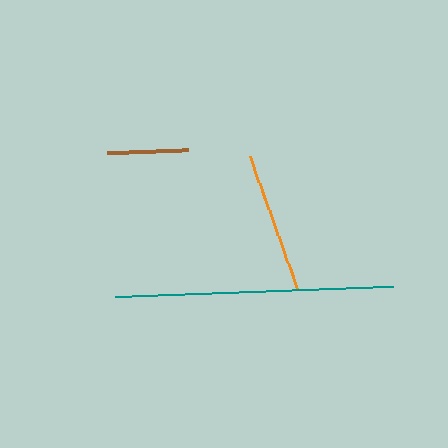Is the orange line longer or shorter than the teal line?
The teal line is longer than the orange line.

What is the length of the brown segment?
The brown segment is approximately 81 pixels long.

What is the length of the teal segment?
The teal segment is approximately 279 pixels long.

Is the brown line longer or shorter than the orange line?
The orange line is longer than the brown line.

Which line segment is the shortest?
The brown line is the shortest at approximately 81 pixels.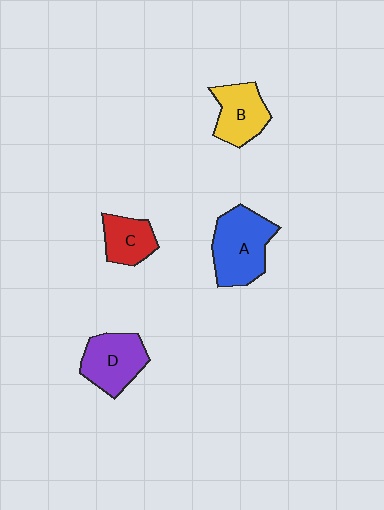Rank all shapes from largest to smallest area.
From largest to smallest: A (blue), D (purple), B (yellow), C (red).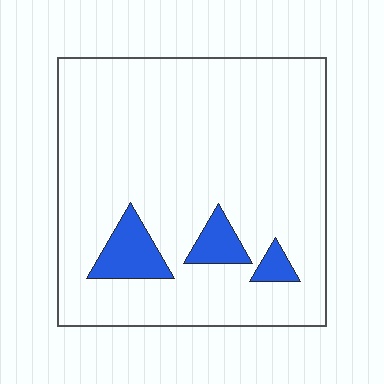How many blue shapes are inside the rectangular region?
3.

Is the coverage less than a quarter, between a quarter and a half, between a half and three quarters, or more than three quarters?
Less than a quarter.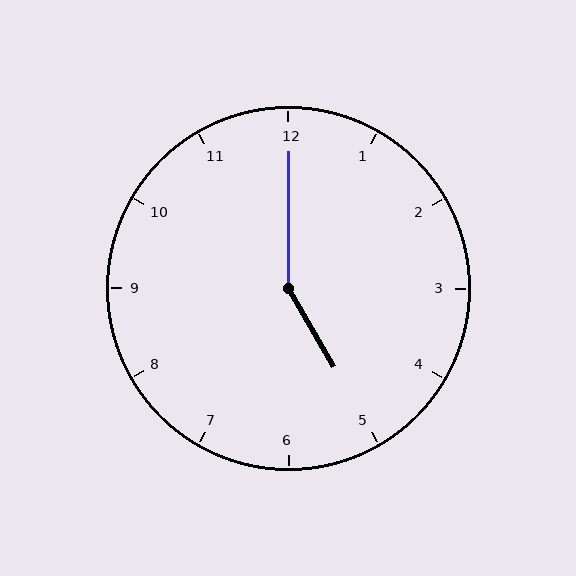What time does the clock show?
5:00.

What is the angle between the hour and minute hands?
Approximately 150 degrees.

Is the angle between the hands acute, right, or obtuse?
It is obtuse.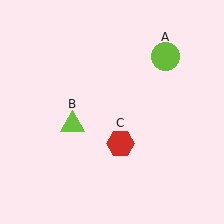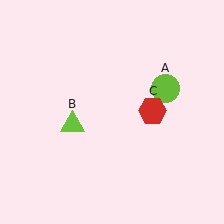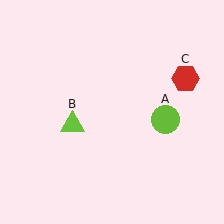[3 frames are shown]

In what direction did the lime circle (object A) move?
The lime circle (object A) moved down.